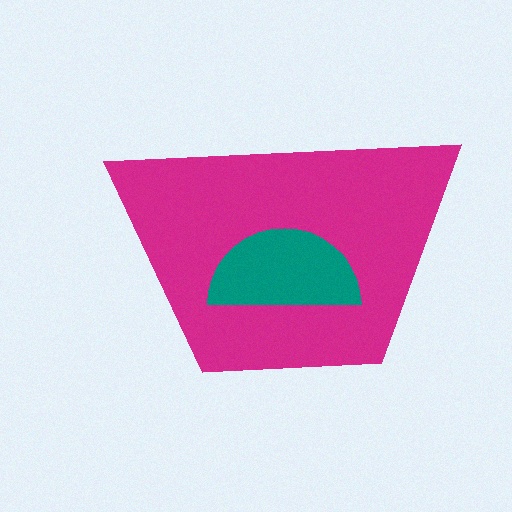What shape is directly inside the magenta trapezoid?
The teal semicircle.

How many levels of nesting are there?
2.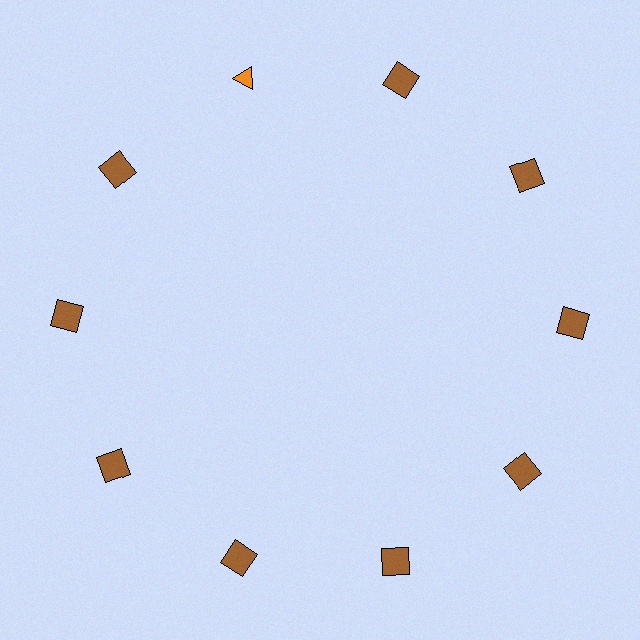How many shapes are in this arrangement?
There are 10 shapes arranged in a ring pattern.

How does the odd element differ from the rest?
It differs in both color (orange instead of brown) and shape (triangle instead of square).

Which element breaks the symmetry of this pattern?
The orange triangle at roughly the 11 o'clock position breaks the symmetry. All other shapes are brown squares.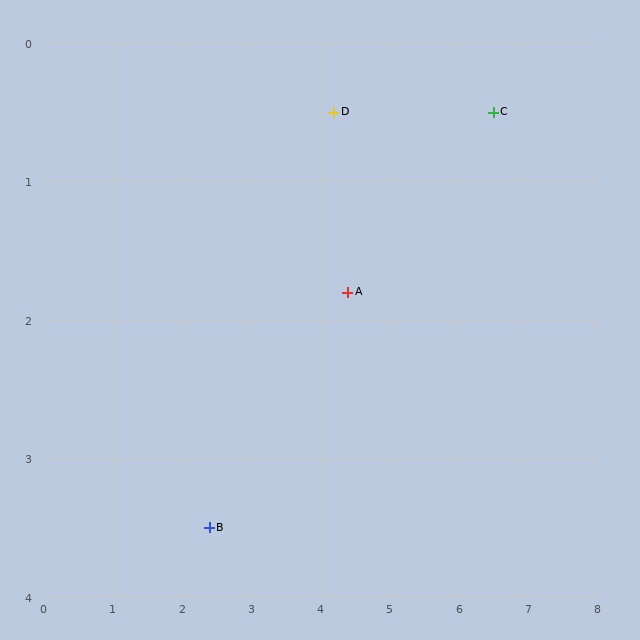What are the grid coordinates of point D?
Point D is at approximately (4.2, 0.5).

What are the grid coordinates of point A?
Point A is at approximately (4.4, 1.8).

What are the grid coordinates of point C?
Point C is at approximately (6.5, 0.5).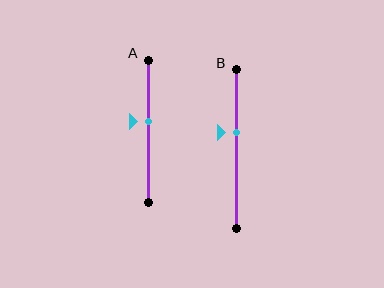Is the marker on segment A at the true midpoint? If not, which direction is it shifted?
No, the marker on segment A is shifted upward by about 7% of the segment length.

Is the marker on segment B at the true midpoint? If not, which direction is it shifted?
No, the marker on segment B is shifted upward by about 11% of the segment length.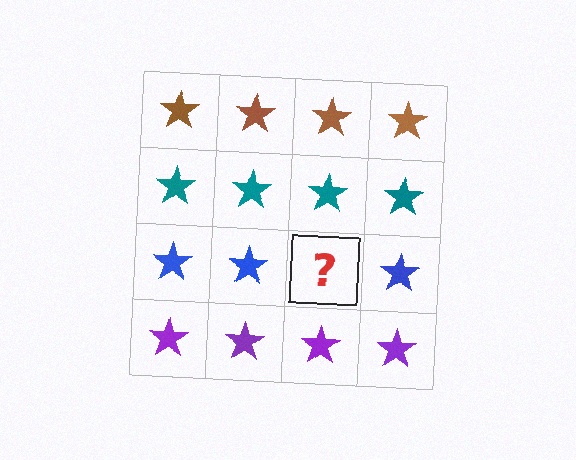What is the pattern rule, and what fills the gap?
The rule is that each row has a consistent color. The gap should be filled with a blue star.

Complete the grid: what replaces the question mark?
The question mark should be replaced with a blue star.